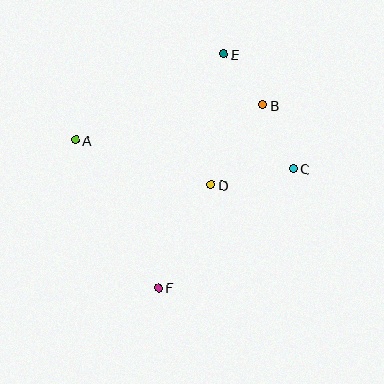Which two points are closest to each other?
Points B and E are closest to each other.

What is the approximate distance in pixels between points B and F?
The distance between B and F is approximately 210 pixels.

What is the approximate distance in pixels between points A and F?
The distance between A and F is approximately 169 pixels.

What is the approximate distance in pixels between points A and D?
The distance between A and D is approximately 142 pixels.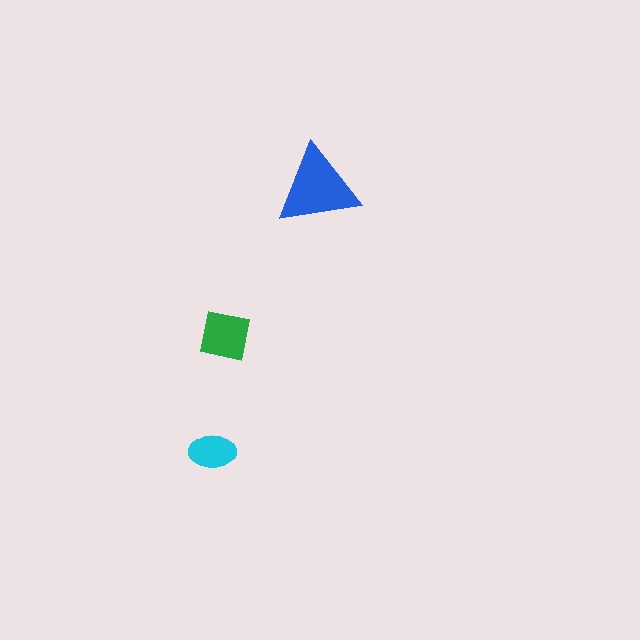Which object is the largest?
The blue triangle.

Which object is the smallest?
The cyan ellipse.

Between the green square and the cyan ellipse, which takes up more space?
The green square.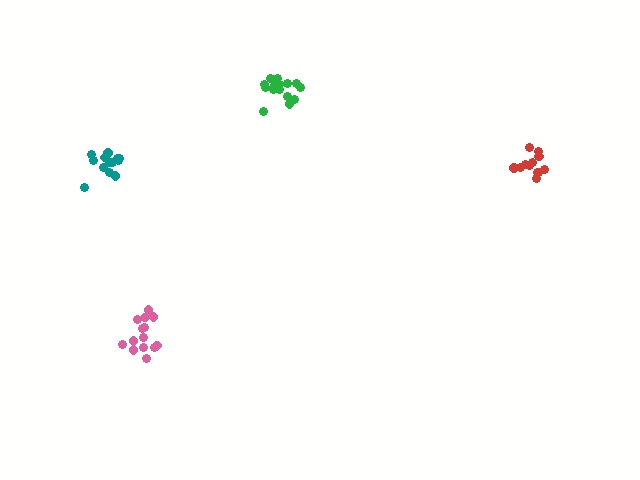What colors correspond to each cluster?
The clusters are colored: red, green, teal, pink.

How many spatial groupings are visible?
There are 4 spatial groupings.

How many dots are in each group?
Group 1: 12 dots, Group 2: 15 dots, Group 3: 13 dots, Group 4: 14 dots (54 total).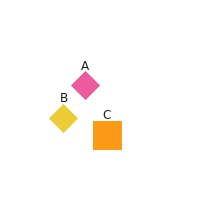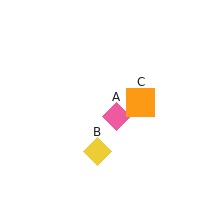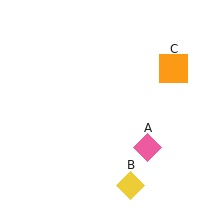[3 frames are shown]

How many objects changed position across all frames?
3 objects changed position: pink diamond (object A), yellow diamond (object B), orange square (object C).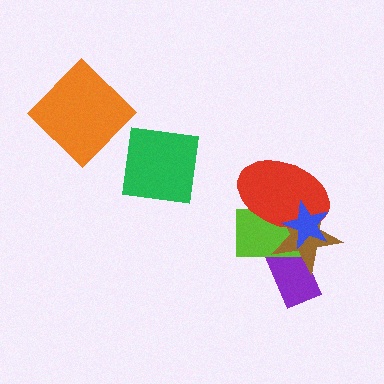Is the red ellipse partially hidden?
Yes, it is partially covered by another shape.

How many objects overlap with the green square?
0 objects overlap with the green square.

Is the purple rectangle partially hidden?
Yes, it is partially covered by another shape.